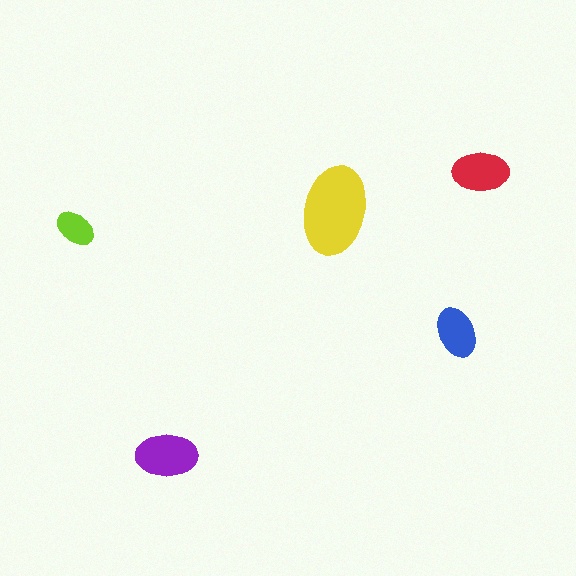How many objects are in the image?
There are 5 objects in the image.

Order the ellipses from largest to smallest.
the yellow one, the purple one, the red one, the blue one, the lime one.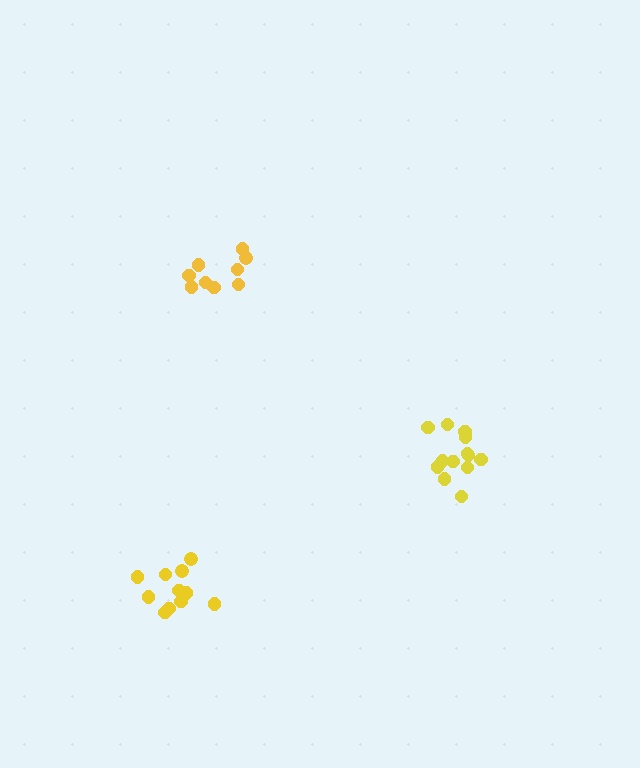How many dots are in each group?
Group 1: 11 dots, Group 2: 13 dots, Group 3: 9 dots (33 total).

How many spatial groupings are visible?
There are 3 spatial groupings.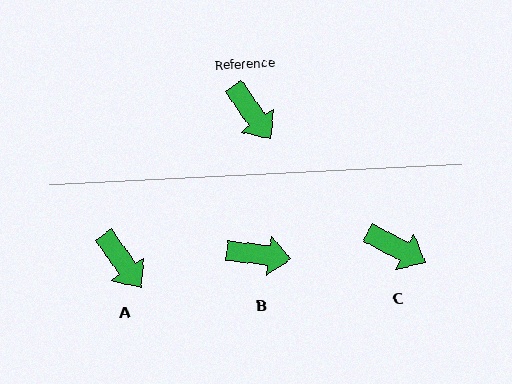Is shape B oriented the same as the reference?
No, it is off by about 48 degrees.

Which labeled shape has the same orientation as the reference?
A.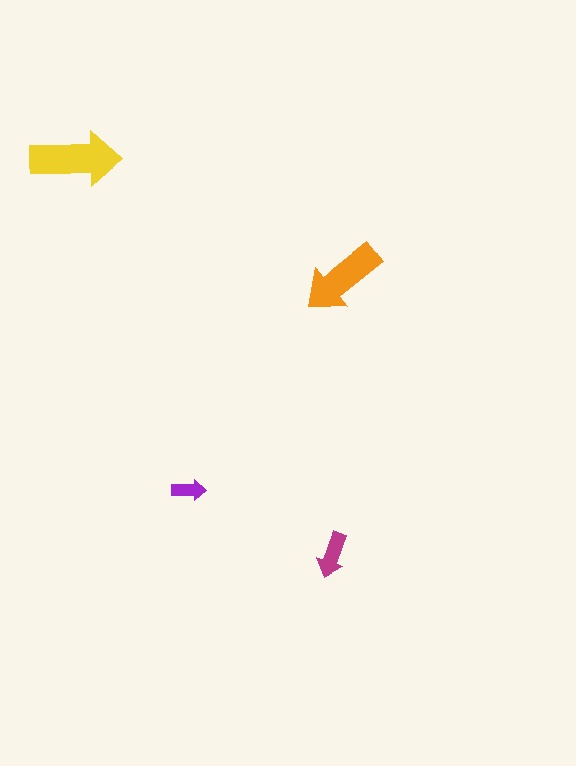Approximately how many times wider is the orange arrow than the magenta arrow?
About 2 times wider.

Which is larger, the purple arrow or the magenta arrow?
The magenta one.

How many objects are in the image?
There are 4 objects in the image.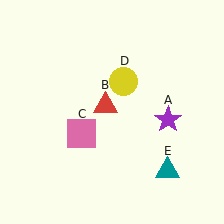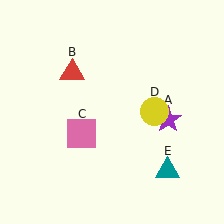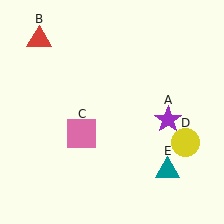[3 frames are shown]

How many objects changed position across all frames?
2 objects changed position: red triangle (object B), yellow circle (object D).